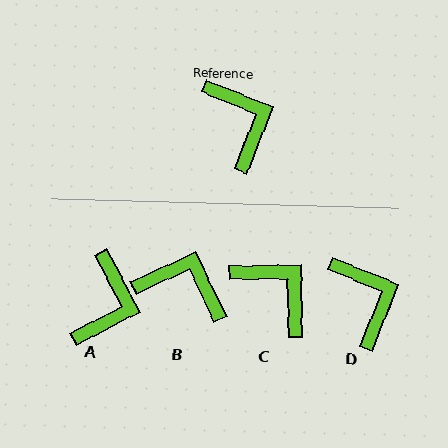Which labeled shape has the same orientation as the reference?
D.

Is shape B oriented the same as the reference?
No, it is off by about 47 degrees.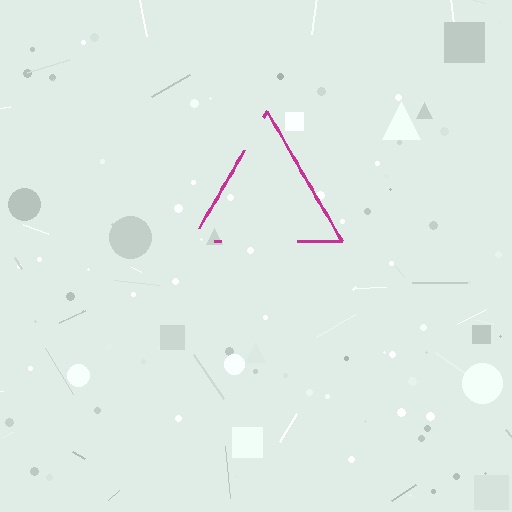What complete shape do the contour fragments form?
The contour fragments form a triangle.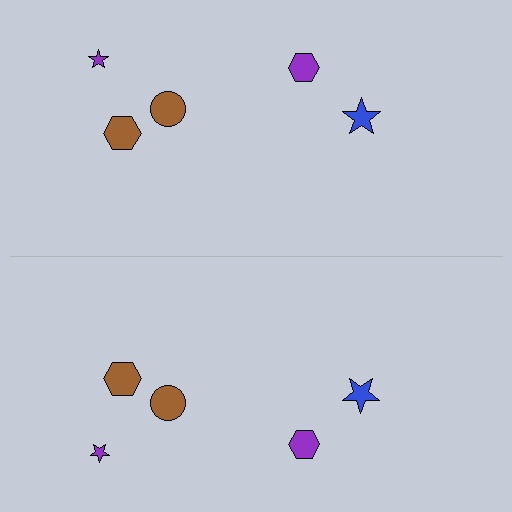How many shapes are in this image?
There are 10 shapes in this image.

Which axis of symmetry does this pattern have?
The pattern has a horizontal axis of symmetry running through the center of the image.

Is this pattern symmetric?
Yes, this pattern has bilateral (reflection) symmetry.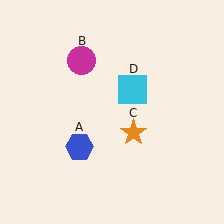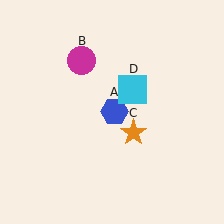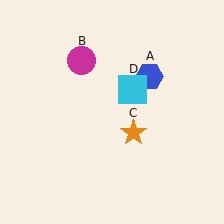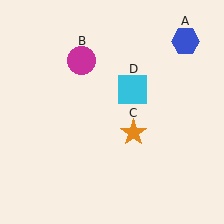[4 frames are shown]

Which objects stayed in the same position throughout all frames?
Magenta circle (object B) and orange star (object C) and cyan square (object D) remained stationary.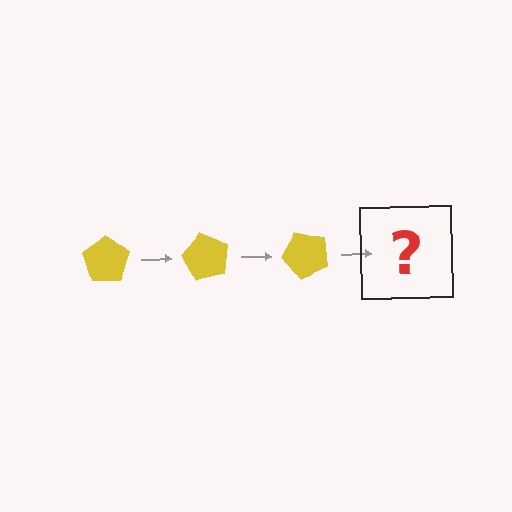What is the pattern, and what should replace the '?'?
The pattern is that the pentagon rotates 60 degrees each step. The '?' should be a yellow pentagon rotated 180 degrees.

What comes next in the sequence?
The next element should be a yellow pentagon rotated 180 degrees.